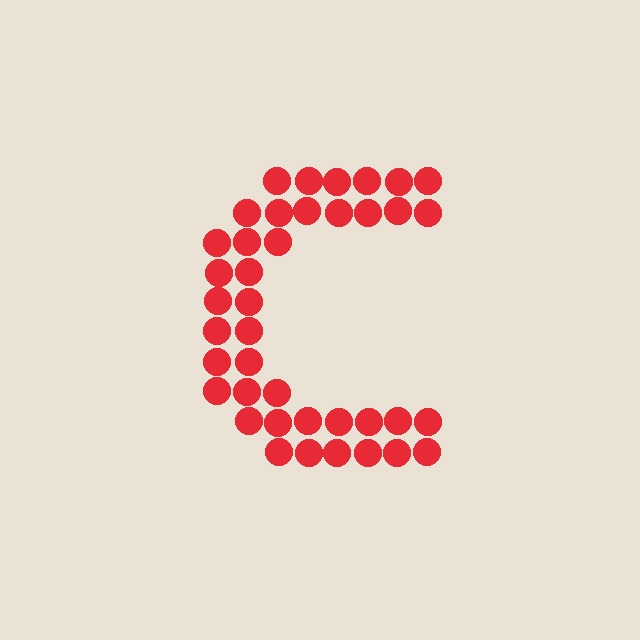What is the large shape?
The large shape is the letter C.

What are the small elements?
The small elements are circles.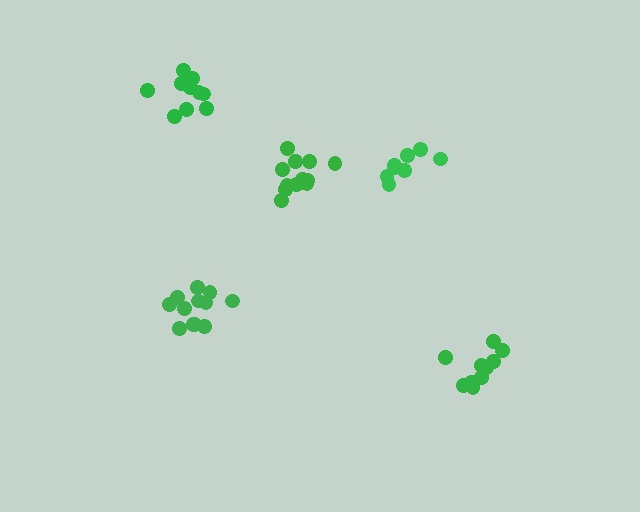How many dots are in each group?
Group 1: 10 dots, Group 2: 12 dots, Group 3: 9 dots, Group 4: 10 dots, Group 5: 13 dots (54 total).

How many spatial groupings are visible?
There are 5 spatial groupings.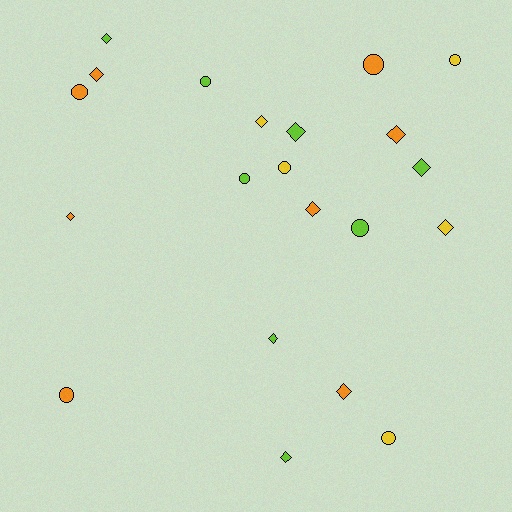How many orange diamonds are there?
There are 5 orange diamonds.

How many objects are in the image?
There are 21 objects.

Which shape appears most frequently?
Diamond, with 12 objects.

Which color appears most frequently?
Orange, with 8 objects.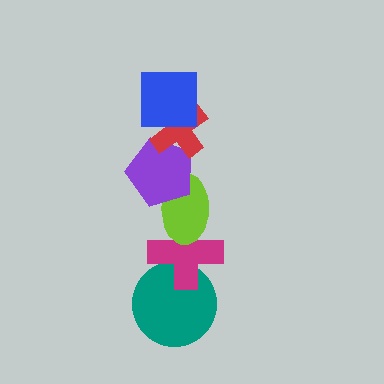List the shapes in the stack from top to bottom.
From top to bottom: the blue square, the red cross, the purple pentagon, the lime ellipse, the magenta cross, the teal circle.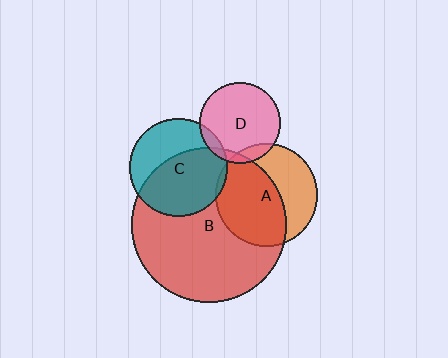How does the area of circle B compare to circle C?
Approximately 2.5 times.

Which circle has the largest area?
Circle B (red).